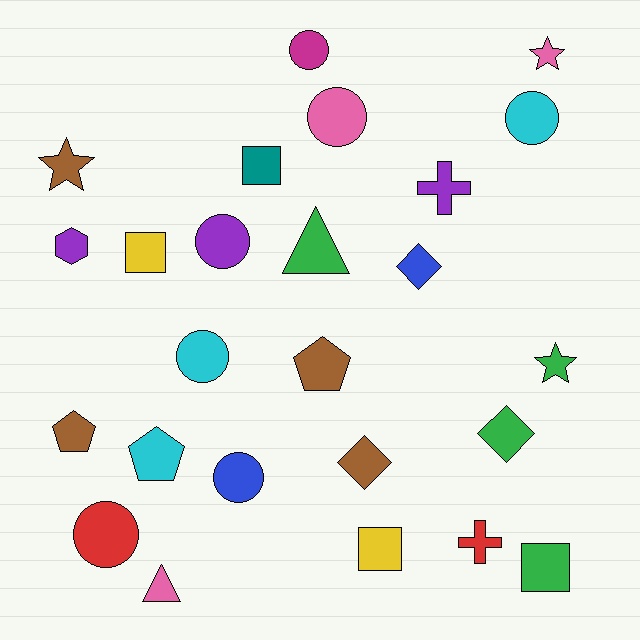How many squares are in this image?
There are 4 squares.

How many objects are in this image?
There are 25 objects.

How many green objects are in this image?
There are 4 green objects.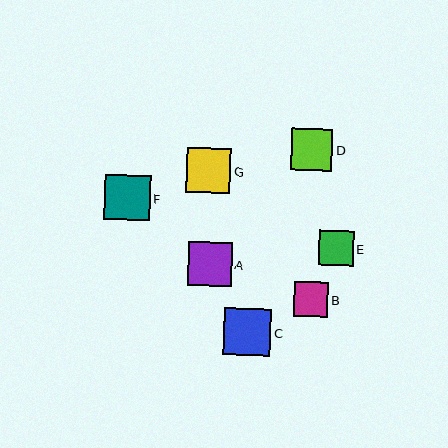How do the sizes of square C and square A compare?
Square C and square A are approximately the same size.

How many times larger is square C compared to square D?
Square C is approximately 1.1 times the size of square D.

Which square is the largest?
Square C is the largest with a size of approximately 47 pixels.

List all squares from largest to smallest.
From largest to smallest: C, F, G, A, D, E, B.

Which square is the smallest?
Square B is the smallest with a size of approximately 35 pixels.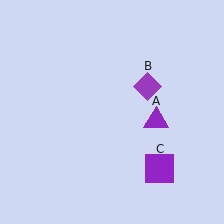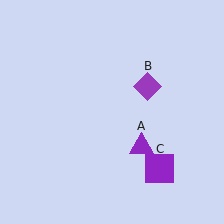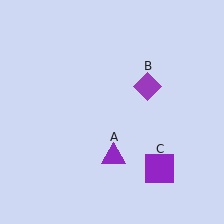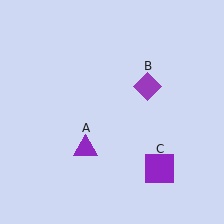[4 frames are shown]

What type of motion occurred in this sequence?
The purple triangle (object A) rotated clockwise around the center of the scene.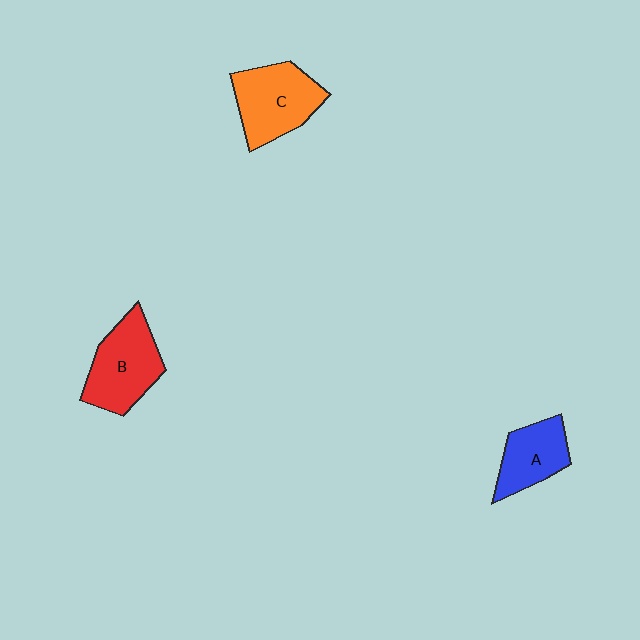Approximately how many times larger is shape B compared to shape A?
Approximately 1.4 times.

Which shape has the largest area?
Shape C (orange).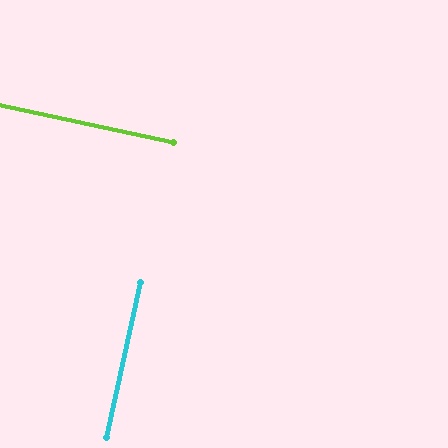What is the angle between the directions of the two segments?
Approximately 90 degrees.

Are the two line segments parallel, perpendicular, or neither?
Perpendicular — they meet at approximately 90°.